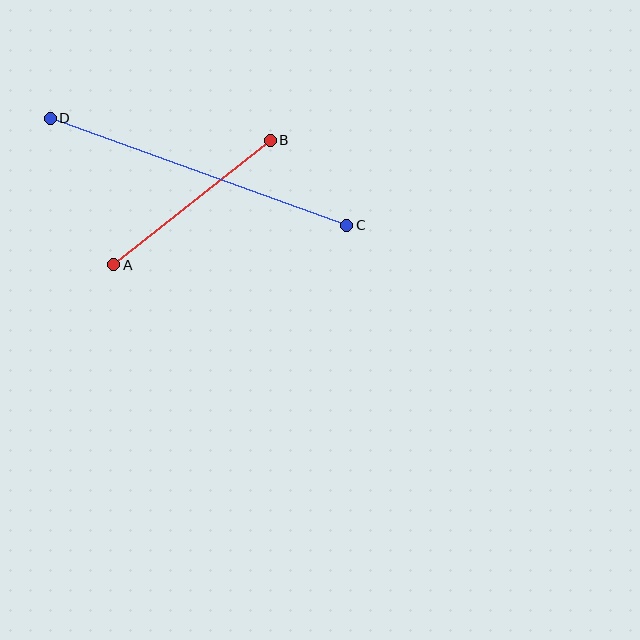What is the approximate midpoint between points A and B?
The midpoint is at approximately (192, 203) pixels.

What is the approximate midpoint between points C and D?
The midpoint is at approximately (199, 172) pixels.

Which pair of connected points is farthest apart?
Points C and D are farthest apart.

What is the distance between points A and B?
The distance is approximately 200 pixels.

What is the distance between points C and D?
The distance is approximately 315 pixels.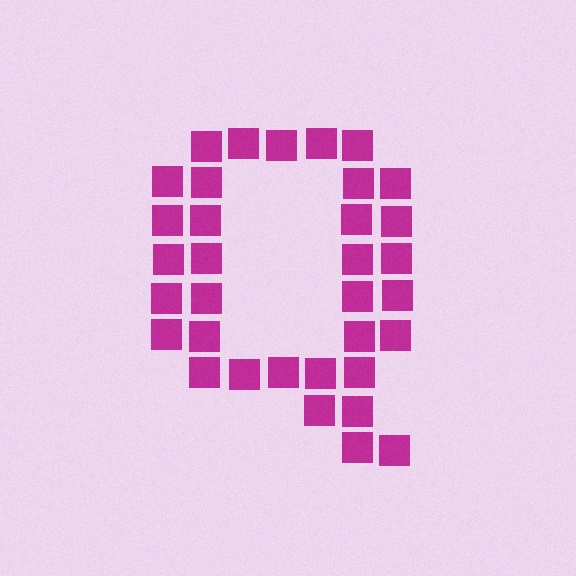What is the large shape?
The large shape is the letter Q.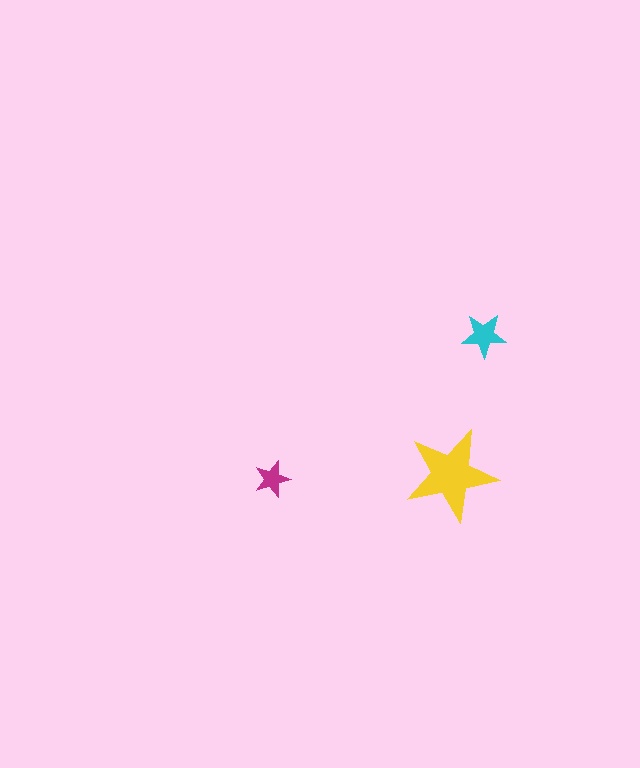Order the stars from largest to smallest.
the yellow one, the cyan one, the magenta one.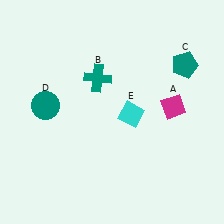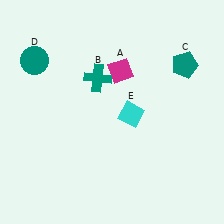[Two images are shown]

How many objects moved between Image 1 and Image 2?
2 objects moved between the two images.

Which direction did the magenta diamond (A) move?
The magenta diamond (A) moved left.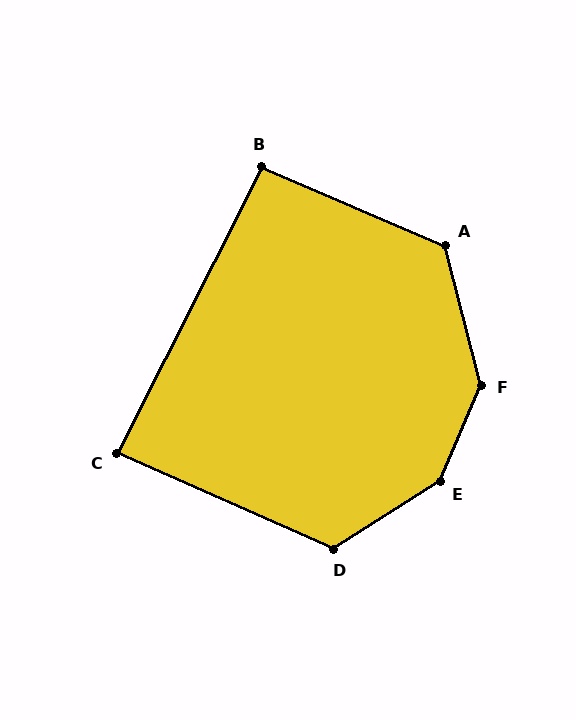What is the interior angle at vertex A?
Approximately 127 degrees (obtuse).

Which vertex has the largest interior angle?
E, at approximately 146 degrees.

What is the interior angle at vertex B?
Approximately 94 degrees (approximately right).